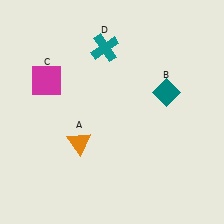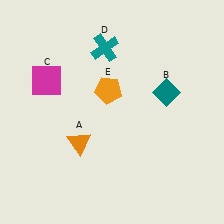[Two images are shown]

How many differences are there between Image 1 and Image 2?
There is 1 difference between the two images.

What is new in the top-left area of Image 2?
An orange pentagon (E) was added in the top-left area of Image 2.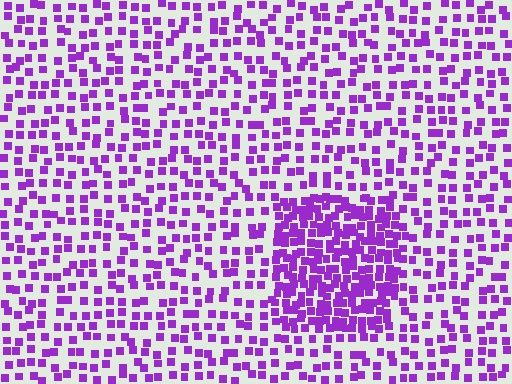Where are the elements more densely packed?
The elements are more densely packed inside the rectangle boundary.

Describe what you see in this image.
The image contains small purple elements arranged at two different densities. A rectangle-shaped region is visible where the elements are more densely packed than the surrounding area.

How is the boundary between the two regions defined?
The boundary is defined by a change in element density (approximately 2.3x ratio). All elements are the same color, size, and shape.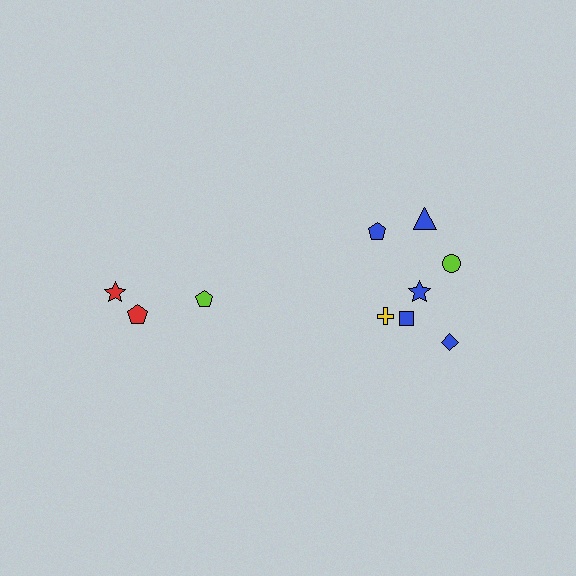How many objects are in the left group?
There are 3 objects.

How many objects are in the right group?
There are 7 objects.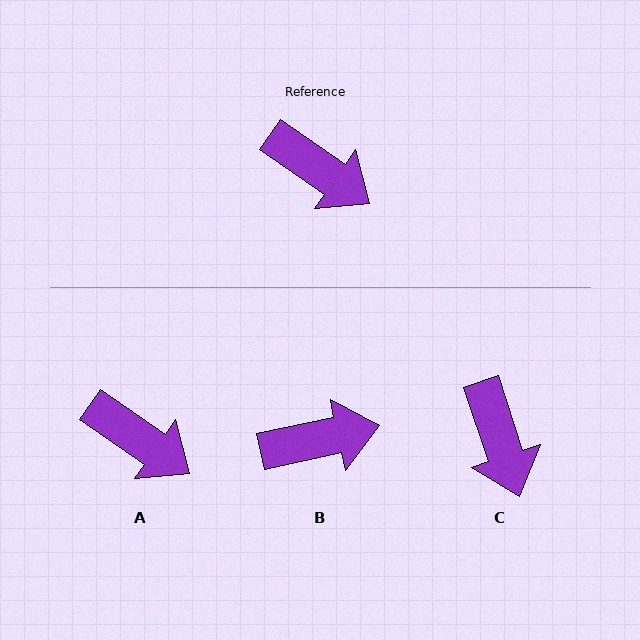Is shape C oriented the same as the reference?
No, it is off by about 37 degrees.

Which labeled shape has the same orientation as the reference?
A.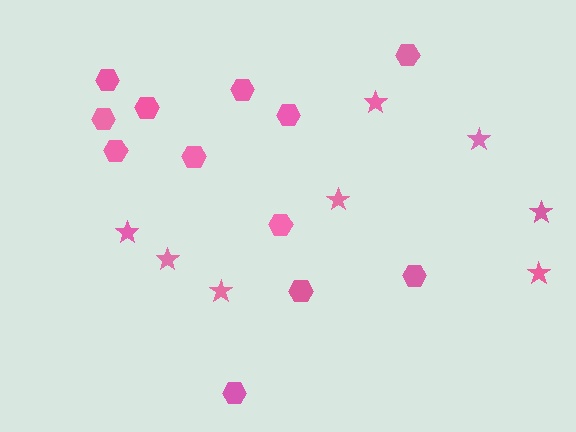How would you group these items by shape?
There are 2 groups: one group of hexagons (12) and one group of stars (8).